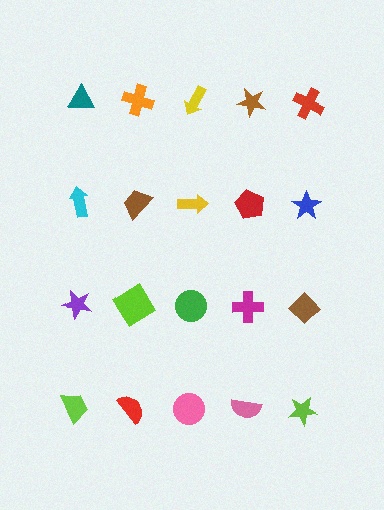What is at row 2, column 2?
A brown trapezoid.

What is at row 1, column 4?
A brown star.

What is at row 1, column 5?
A red cross.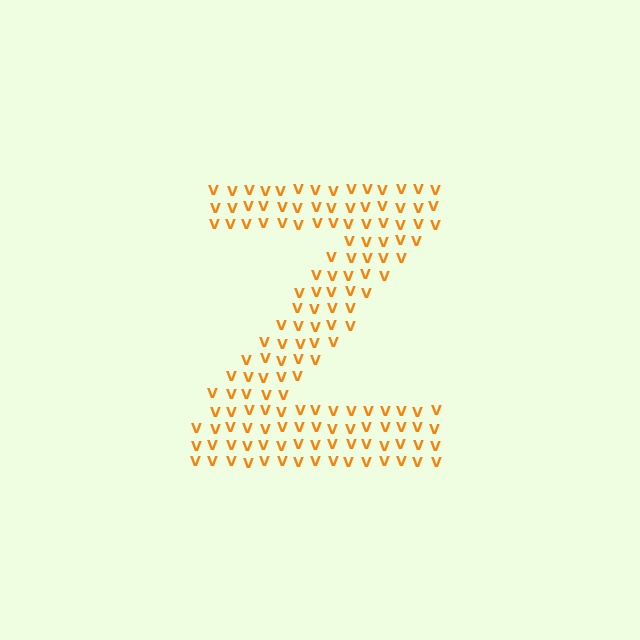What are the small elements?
The small elements are letter V's.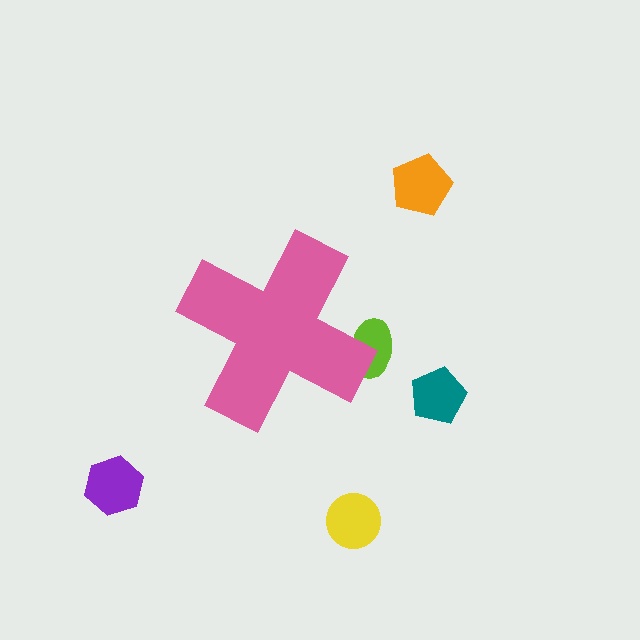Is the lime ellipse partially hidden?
Yes, the lime ellipse is partially hidden behind the pink cross.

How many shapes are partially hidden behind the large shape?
1 shape is partially hidden.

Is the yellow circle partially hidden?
No, the yellow circle is fully visible.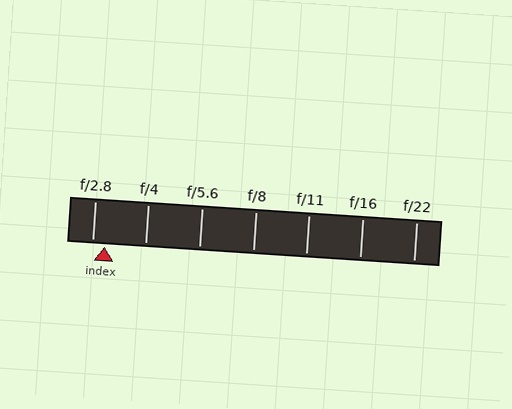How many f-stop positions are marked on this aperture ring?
There are 7 f-stop positions marked.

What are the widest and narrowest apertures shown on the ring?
The widest aperture shown is f/2.8 and the narrowest is f/22.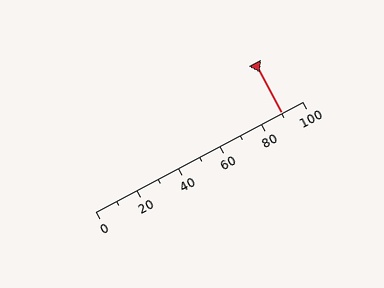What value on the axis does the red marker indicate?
The marker indicates approximately 90.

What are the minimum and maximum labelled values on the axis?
The axis runs from 0 to 100.